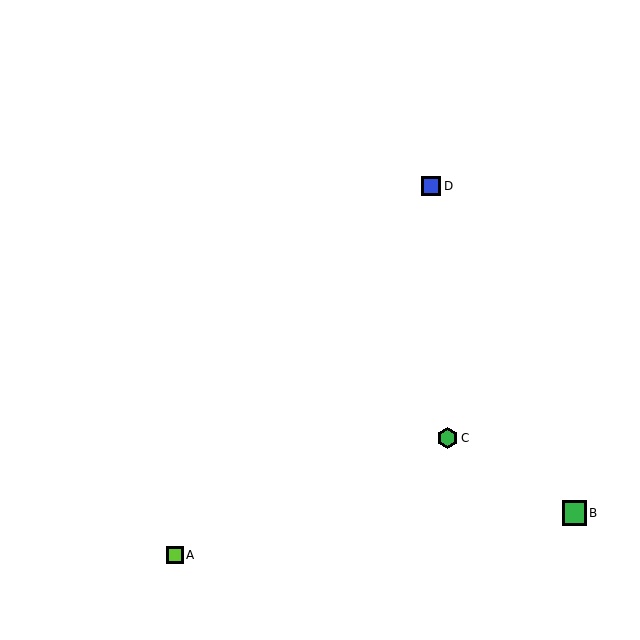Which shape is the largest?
The green square (labeled B) is the largest.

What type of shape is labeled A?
Shape A is a lime square.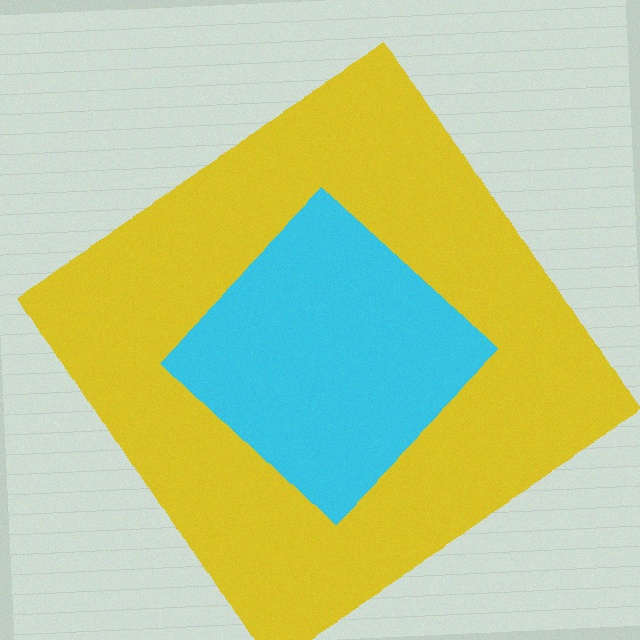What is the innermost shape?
The cyan diamond.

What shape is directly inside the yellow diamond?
The cyan diamond.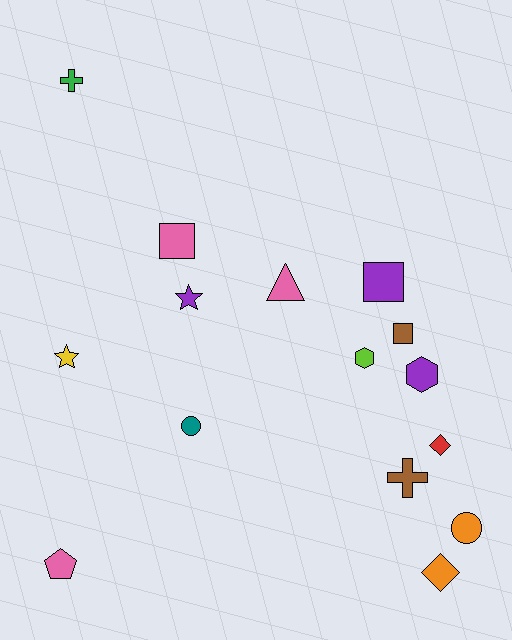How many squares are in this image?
There are 3 squares.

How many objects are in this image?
There are 15 objects.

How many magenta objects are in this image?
There are no magenta objects.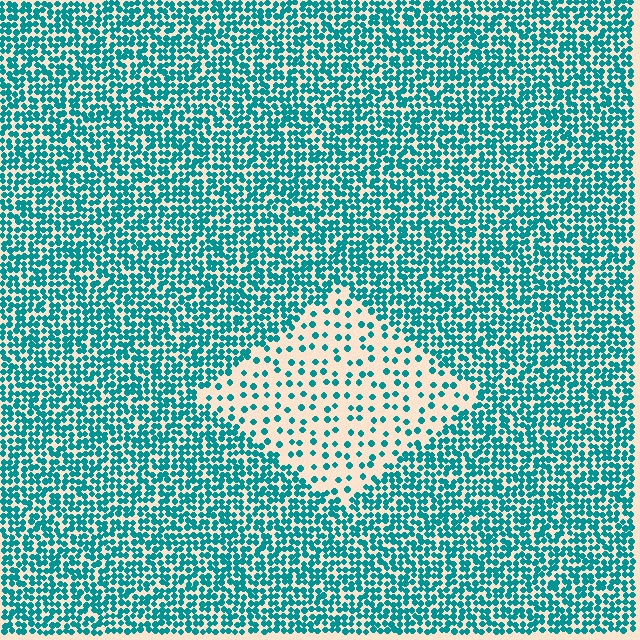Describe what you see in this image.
The image contains small teal elements arranged at two different densities. A diamond-shaped region is visible where the elements are less densely packed than the surrounding area.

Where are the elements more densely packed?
The elements are more densely packed outside the diamond boundary.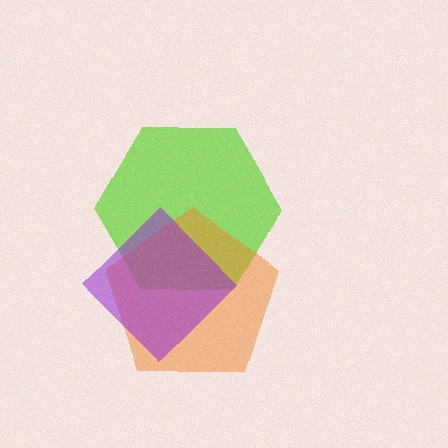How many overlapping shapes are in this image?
There are 3 overlapping shapes in the image.